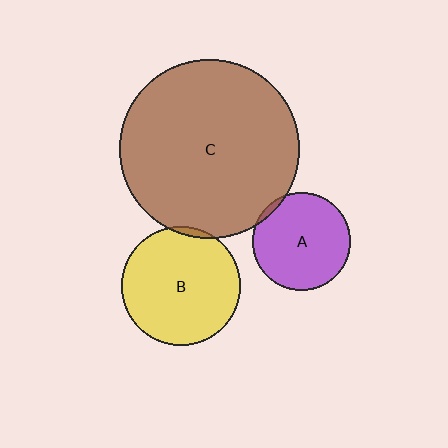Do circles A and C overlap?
Yes.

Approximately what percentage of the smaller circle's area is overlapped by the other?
Approximately 5%.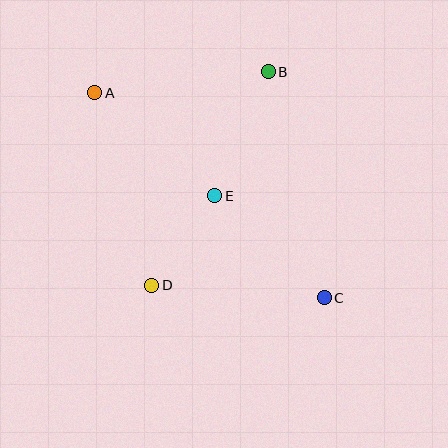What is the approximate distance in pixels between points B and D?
The distance between B and D is approximately 243 pixels.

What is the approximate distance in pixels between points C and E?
The distance between C and E is approximately 150 pixels.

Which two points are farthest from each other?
Points A and C are farthest from each other.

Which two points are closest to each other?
Points D and E are closest to each other.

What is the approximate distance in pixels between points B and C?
The distance between B and C is approximately 232 pixels.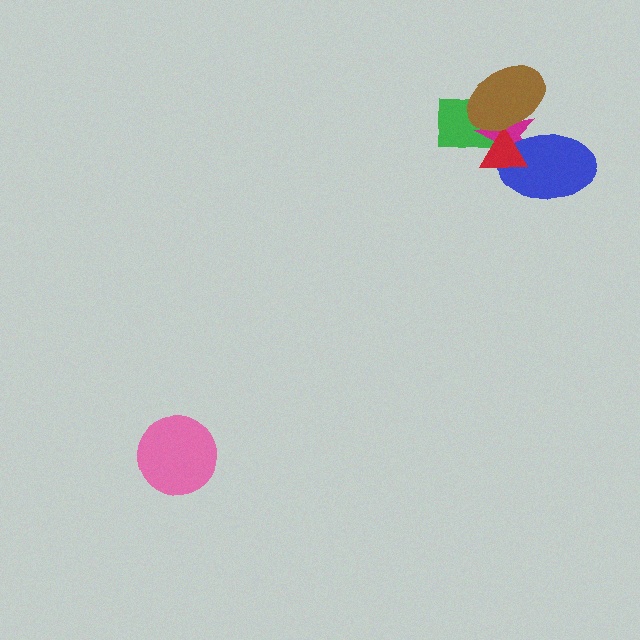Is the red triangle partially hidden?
Yes, it is partially covered by another shape.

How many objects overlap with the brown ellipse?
4 objects overlap with the brown ellipse.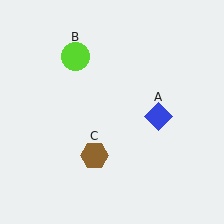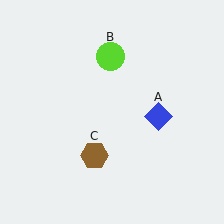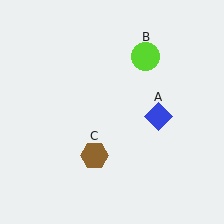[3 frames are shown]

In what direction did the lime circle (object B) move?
The lime circle (object B) moved right.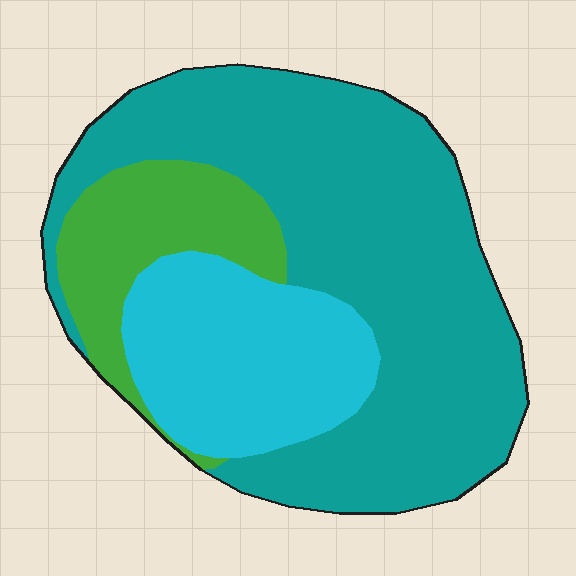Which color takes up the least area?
Green, at roughly 15%.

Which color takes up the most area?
Teal, at roughly 60%.